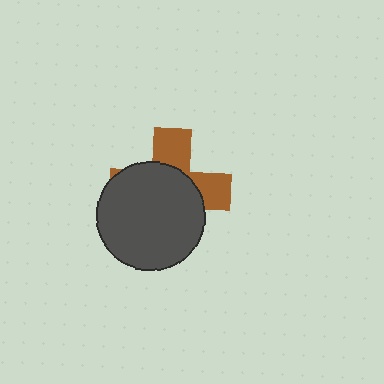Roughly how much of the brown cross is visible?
A small part of it is visible (roughly 35%).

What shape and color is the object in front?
The object in front is a dark gray circle.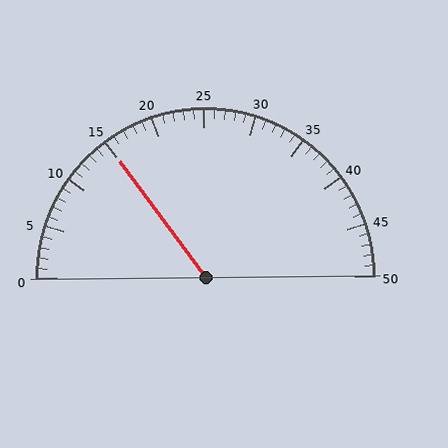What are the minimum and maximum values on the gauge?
The gauge ranges from 0 to 50.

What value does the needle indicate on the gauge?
The needle indicates approximately 15.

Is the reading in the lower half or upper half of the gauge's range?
The reading is in the lower half of the range (0 to 50).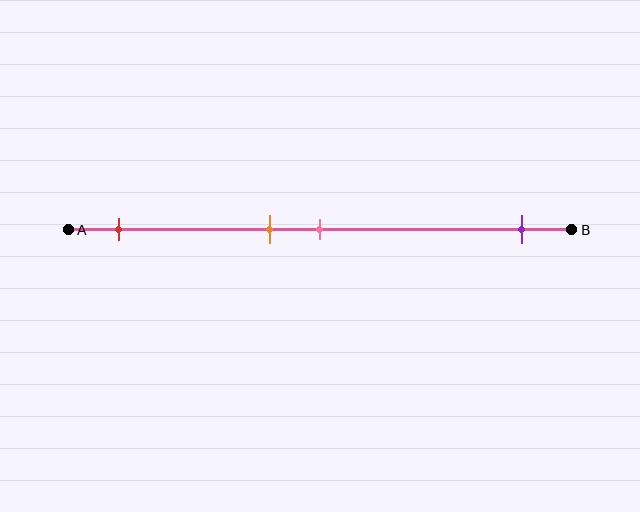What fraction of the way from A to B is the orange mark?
The orange mark is approximately 40% (0.4) of the way from A to B.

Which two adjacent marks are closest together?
The orange and pink marks are the closest adjacent pair.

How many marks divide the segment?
There are 4 marks dividing the segment.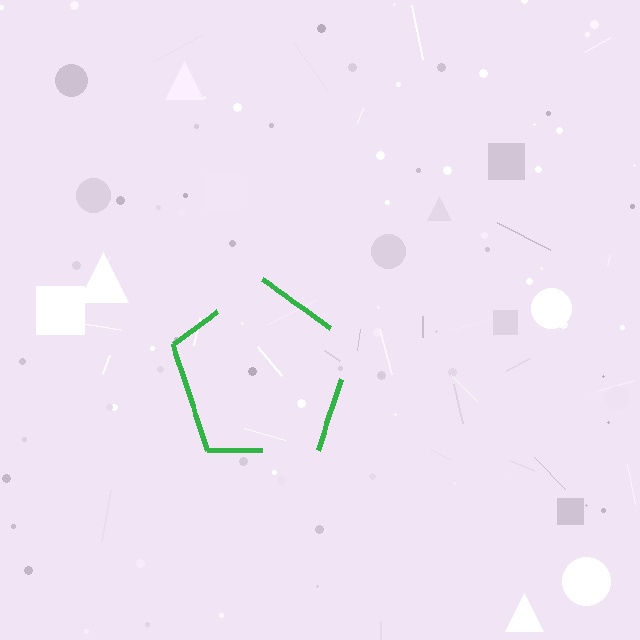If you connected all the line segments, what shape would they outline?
They would outline a pentagon.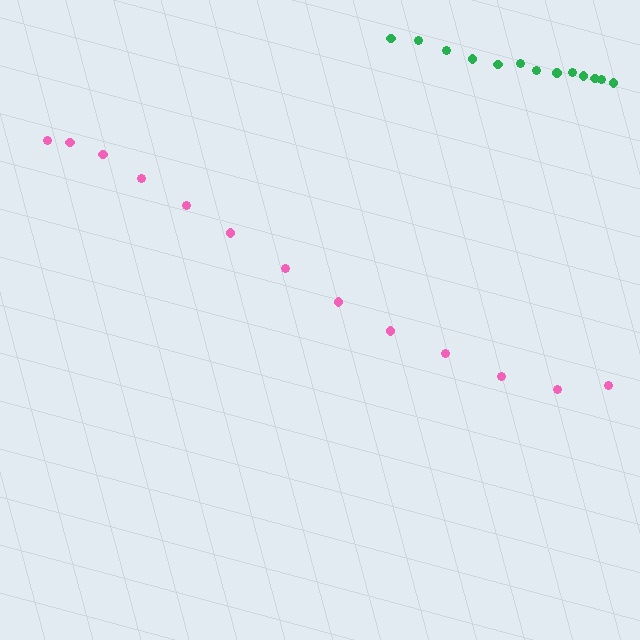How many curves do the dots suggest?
There are 2 distinct paths.